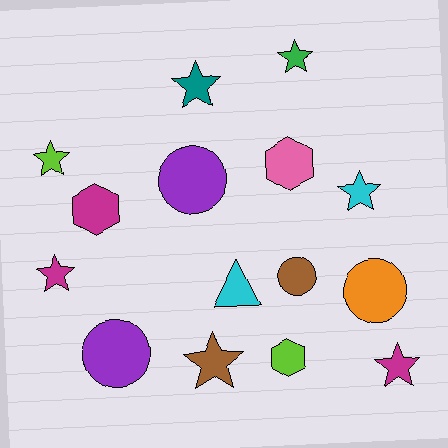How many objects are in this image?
There are 15 objects.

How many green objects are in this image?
There is 1 green object.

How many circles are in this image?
There are 4 circles.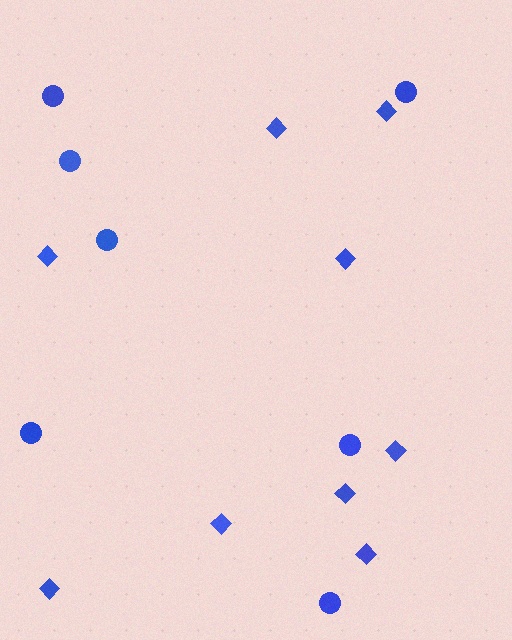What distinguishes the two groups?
There are 2 groups: one group of diamonds (9) and one group of circles (7).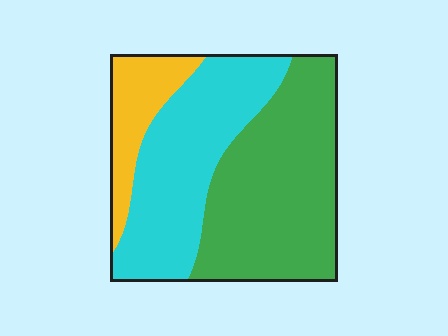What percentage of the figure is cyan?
Cyan covers about 40% of the figure.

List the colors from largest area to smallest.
From largest to smallest: green, cyan, yellow.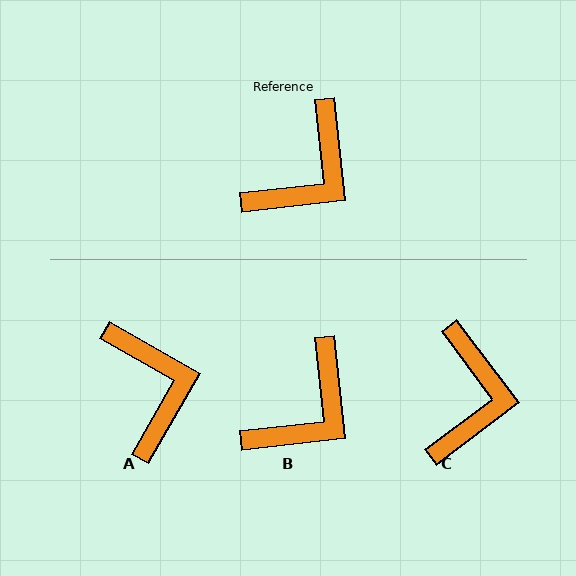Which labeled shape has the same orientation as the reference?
B.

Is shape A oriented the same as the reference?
No, it is off by about 54 degrees.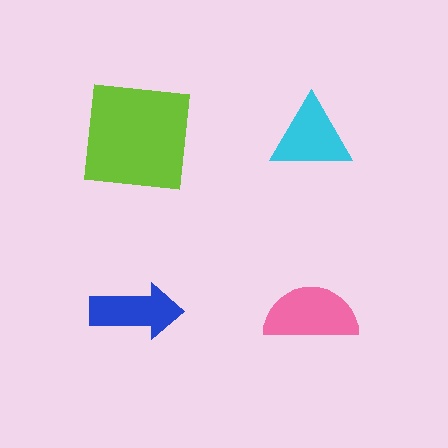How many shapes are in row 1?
2 shapes.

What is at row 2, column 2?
A pink semicircle.